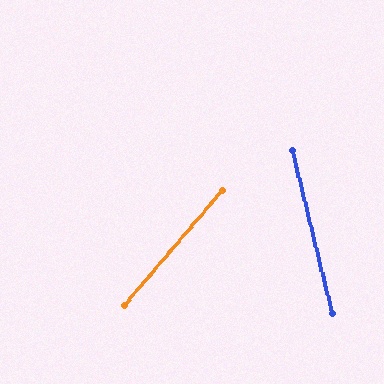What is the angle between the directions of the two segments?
Approximately 54 degrees.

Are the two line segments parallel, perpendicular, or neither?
Neither parallel nor perpendicular — they differ by about 54°.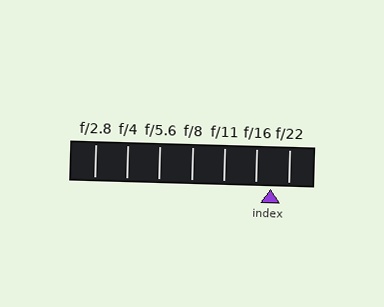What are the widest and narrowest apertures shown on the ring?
The widest aperture shown is f/2.8 and the narrowest is f/22.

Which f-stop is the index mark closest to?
The index mark is closest to f/16.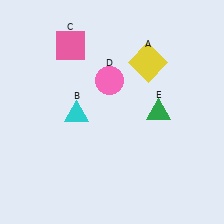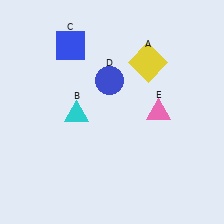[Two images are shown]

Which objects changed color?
C changed from pink to blue. D changed from pink to blue. E changed from green to pink.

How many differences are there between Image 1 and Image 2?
There are 3 differences between the two images.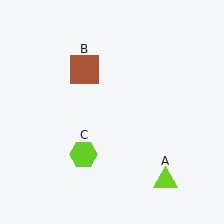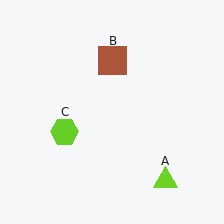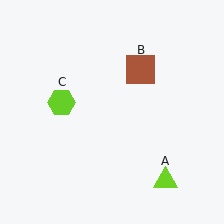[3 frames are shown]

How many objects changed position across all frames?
2 objects changed position: brown square (object B), lime hexagon (object C).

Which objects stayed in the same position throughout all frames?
Lime triangle (object A) remained stationary.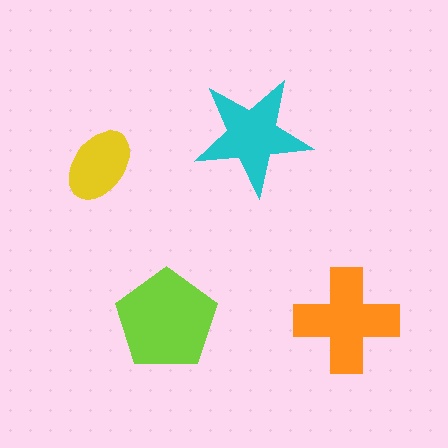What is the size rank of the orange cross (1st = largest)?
2nd.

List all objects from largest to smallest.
The lime pentagon, the orange cross, the cyan star, the yellow ellipse.